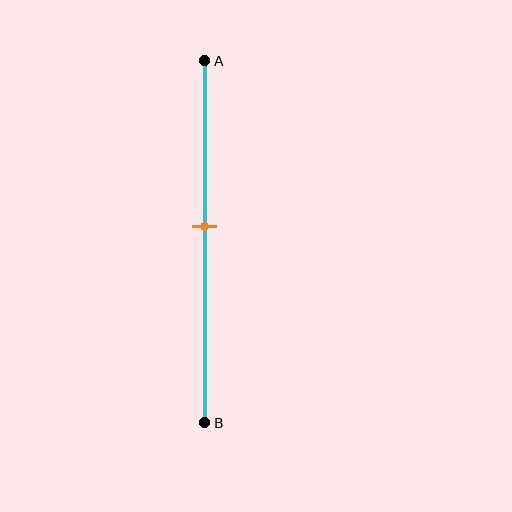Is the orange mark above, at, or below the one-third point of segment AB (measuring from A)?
The orange mark is below the one-third point of segment AB.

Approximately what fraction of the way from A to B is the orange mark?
The orange mark is approximately 45% of the way from A to B.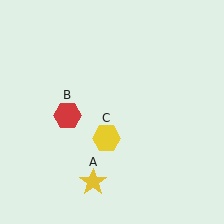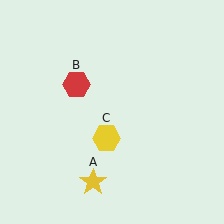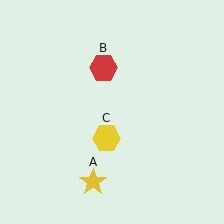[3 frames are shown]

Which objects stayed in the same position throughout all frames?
Yellow star (object A) and yellow hexagon (object C) remained stationary.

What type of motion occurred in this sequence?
The red hexagon (object B) rotated clockwise around the center of the scene.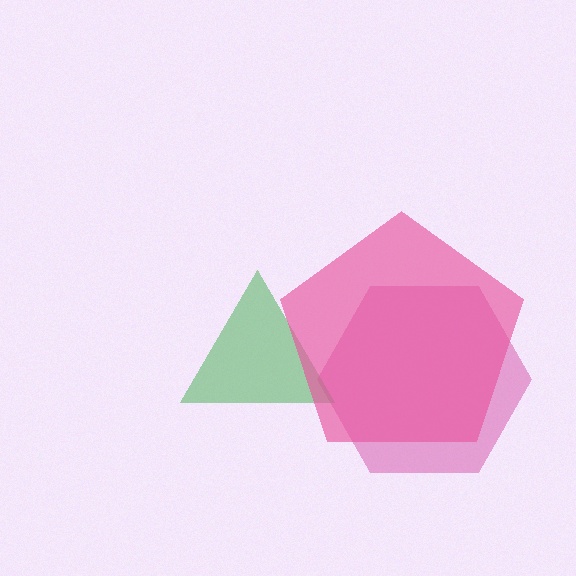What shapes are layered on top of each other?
The layered shapes are: a magenta hexagon, a green triangle, a pink pentagon.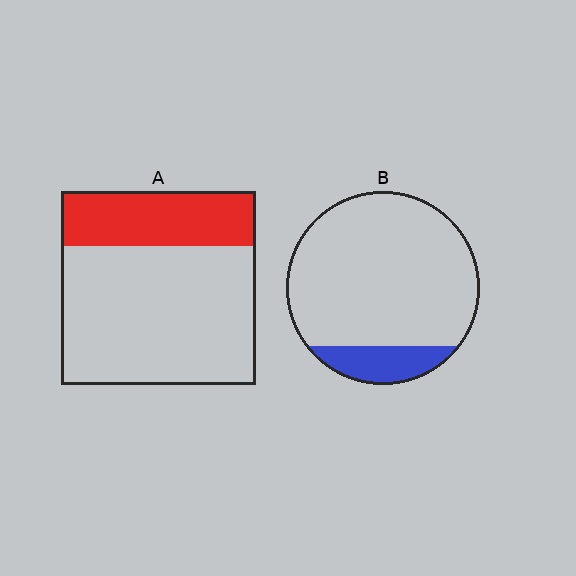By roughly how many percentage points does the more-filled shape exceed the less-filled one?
By roughly 15 percentage points (A over B).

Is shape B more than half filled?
No.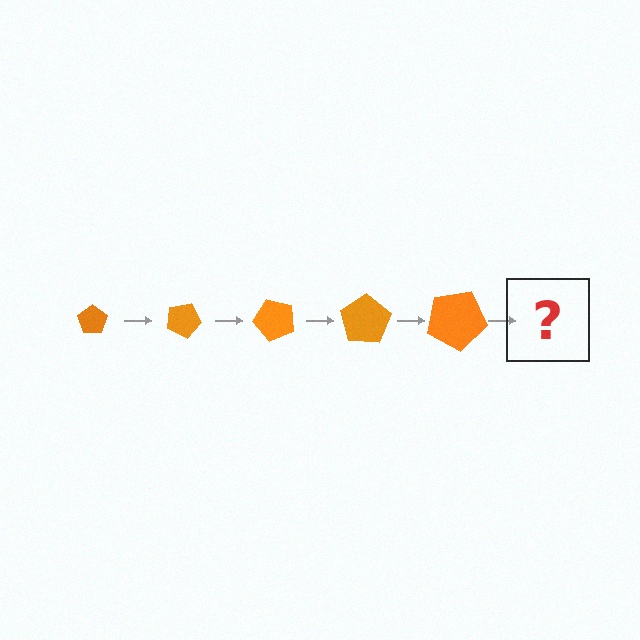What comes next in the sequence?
The next element should be a pentagon, larger than the previous one and rotated 125 degrees from the start.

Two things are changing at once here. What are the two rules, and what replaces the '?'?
The two rules are that the pentagon grows larger each step and it rotates 25 degrees each step. The '?' should be a pentagon, larger than the previous one and rotated 125 degrees from the start.